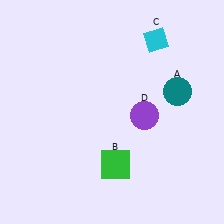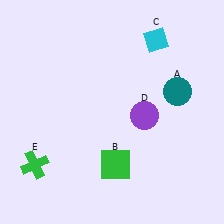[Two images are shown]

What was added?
A green cross (E) was added in Image 2.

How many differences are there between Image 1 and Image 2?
There is 1 difference between the two images.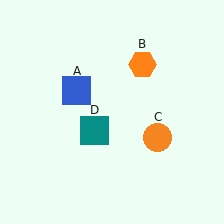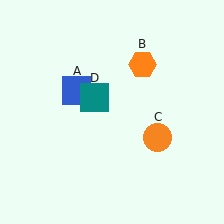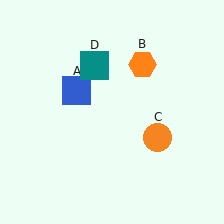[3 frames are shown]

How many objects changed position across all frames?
1 object changed position: teal square (object D).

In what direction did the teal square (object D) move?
The teal square (object D) moved up.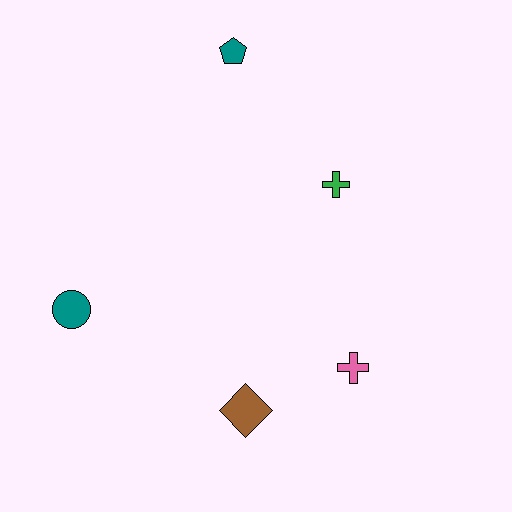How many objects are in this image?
There are 5 objects.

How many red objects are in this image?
There are no red objects.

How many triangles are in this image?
There are no triangles.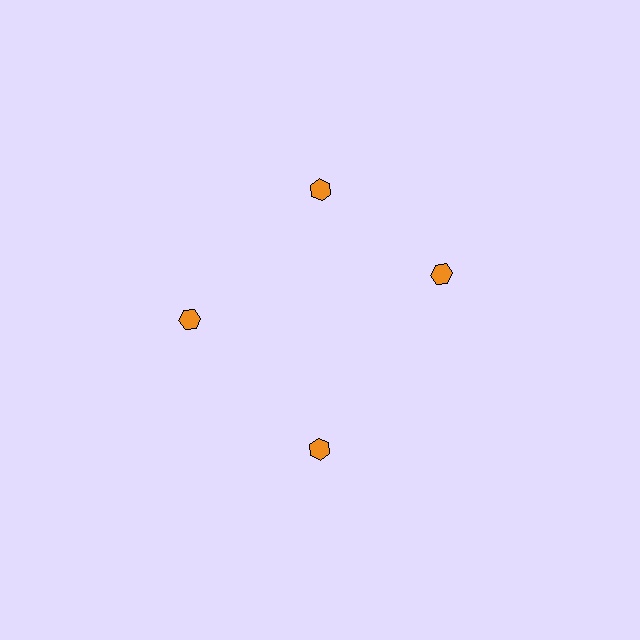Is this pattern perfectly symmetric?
No. The 4 orange hexagons are arranged in a ring, but one element near the 3 o'clock position is rotated out of alignment along the ring, breaking the 4-fold rotational symmetry.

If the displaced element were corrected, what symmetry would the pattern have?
It would have 4-fold rotational symmetry — the pattern would map onto itself every 90 degrees.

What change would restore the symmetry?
The symmetry would be restored by rotating it back into even spacing with its neighbors so that all 4 hexagons sit at equal angles and equal distance from the center.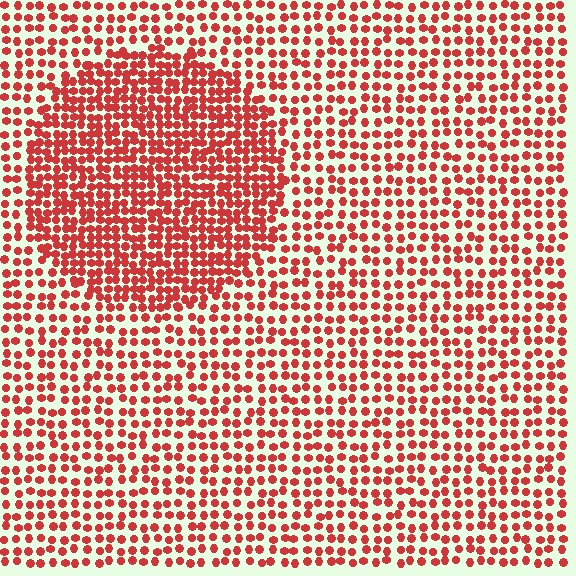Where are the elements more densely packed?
The elements are more densely packed inside the circle boundary.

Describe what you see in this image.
The image contains small red elements arranged at two different densities. A circle-shaped region is visible where the elements are more densely packed than the surrounding area.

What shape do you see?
I see a circle.